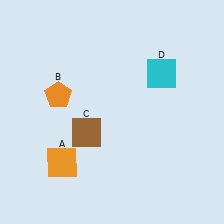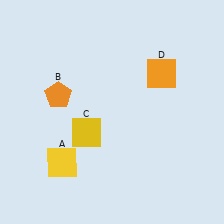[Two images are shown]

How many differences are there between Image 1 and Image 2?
There are 3 differences between the two images.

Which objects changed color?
A changed from orange to yellow. C changed from brown to yellow. D changed from cyan to orange.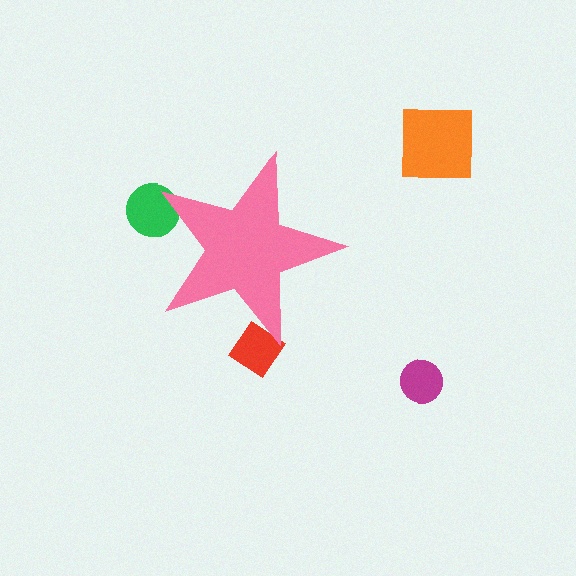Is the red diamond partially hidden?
Yes, the red diamond is partially hidden behind the pink star.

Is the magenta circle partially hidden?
No, the magenta circle is fully visible.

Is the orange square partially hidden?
No, the orange square is fully visible.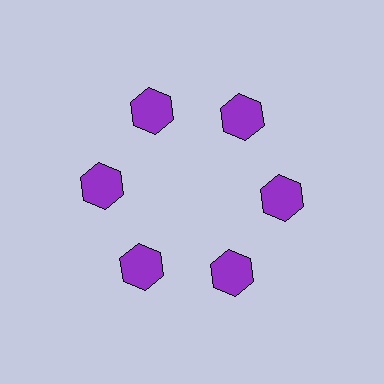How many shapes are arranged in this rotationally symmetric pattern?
There are 6 shapes, arranged in 6 groups of 1.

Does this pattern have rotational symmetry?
Yes, this pattern has 6-fold rotational symmetry. It looks the same after rotating 60 degrees around the center.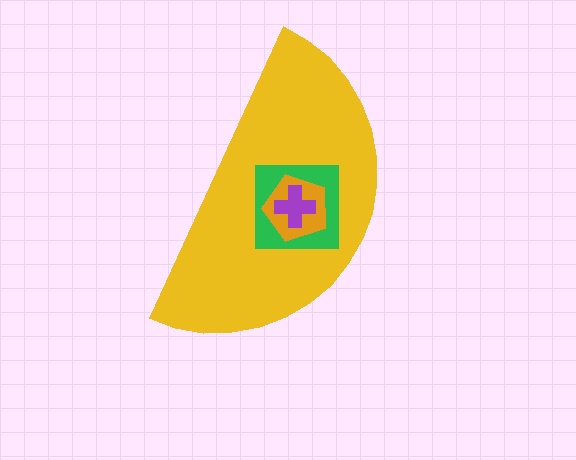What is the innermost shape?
The purple cross.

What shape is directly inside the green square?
The orange pentagon.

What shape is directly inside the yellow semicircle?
The green square.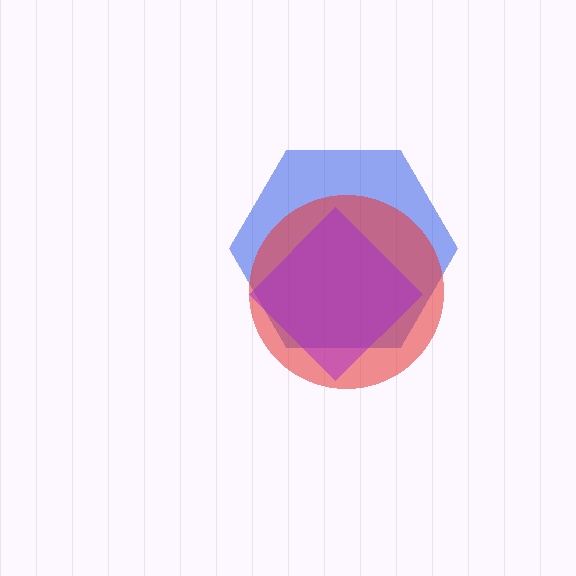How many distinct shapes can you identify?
There are 3 distinct shapes: a blue hexagon, a red circle, a purple diamond.